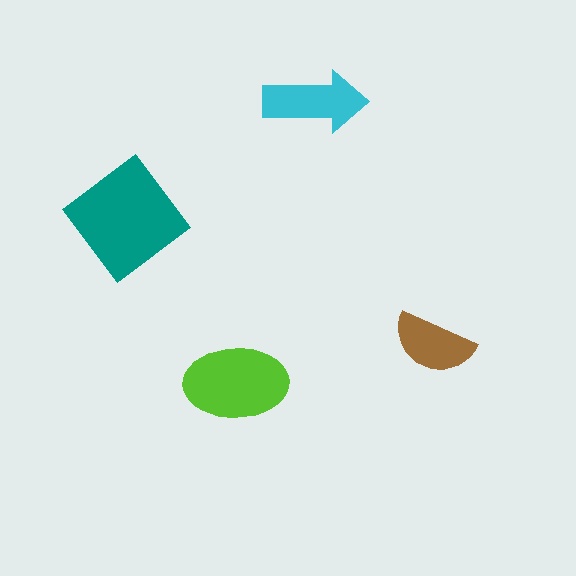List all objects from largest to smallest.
The teal diamond, the lime ellipse, the cyan arrow, the brown semicircle.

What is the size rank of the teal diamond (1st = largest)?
1st.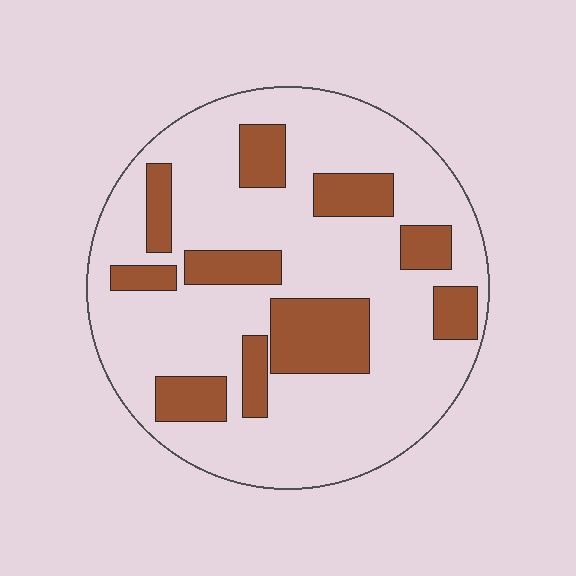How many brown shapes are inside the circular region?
10.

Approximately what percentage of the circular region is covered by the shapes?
Approximately 25%.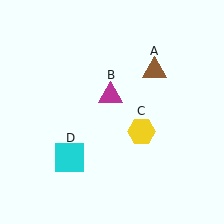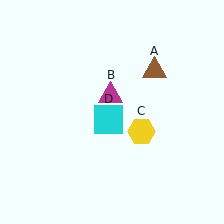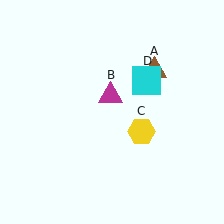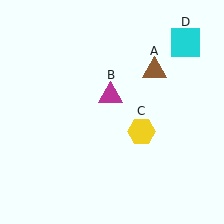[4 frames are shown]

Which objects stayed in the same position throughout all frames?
Brown triangle (object A) and magenta triangle (object B) and yellow hexagon (object C) remained stationary.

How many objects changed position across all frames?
1 object changed position: cyan square (object D).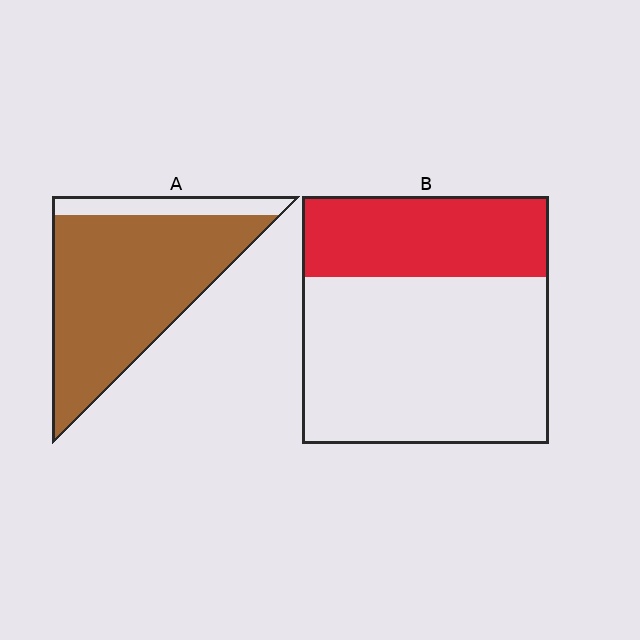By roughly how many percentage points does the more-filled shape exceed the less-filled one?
By roughly 55 percentage points (A over B).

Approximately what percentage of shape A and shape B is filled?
A is approximately 85% and B is approximately 35%.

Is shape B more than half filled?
No.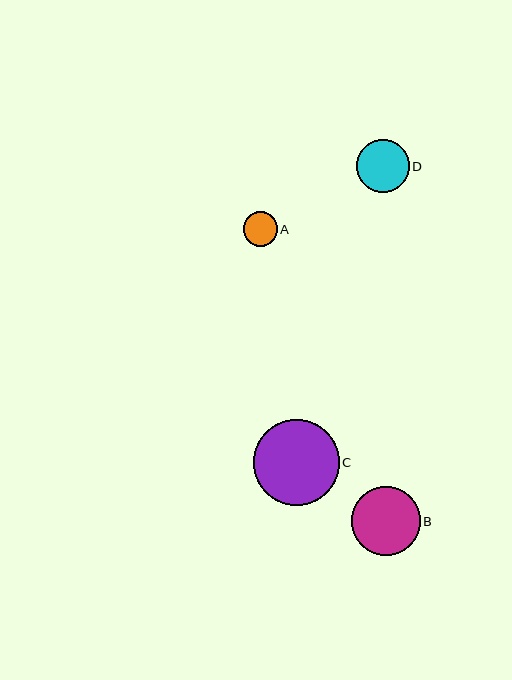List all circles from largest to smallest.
From largest to smallest: C, B, D, A.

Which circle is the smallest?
Circle A is the smallest with a size of approximately 34 pixels.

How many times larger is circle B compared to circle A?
Circle B is approximately 2.0 times the size of circle A.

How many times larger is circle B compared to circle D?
Circle B is approximately 1.3 times the size of circle D.